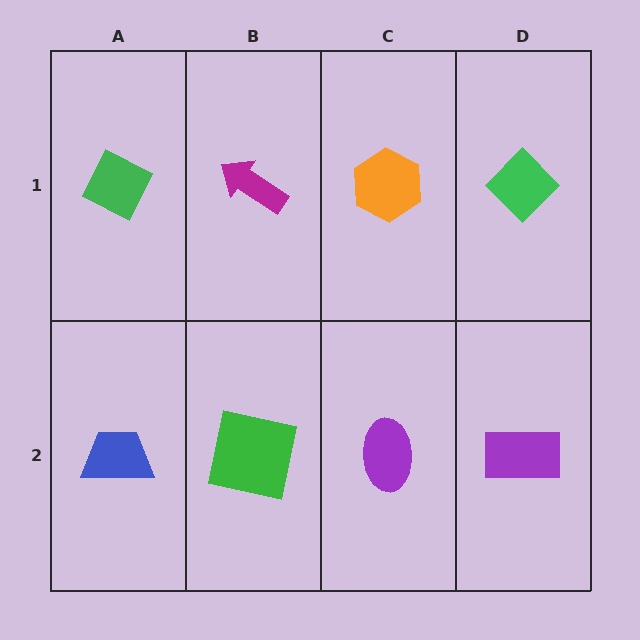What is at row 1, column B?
A magenta arrow.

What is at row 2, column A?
A blue trapezoid.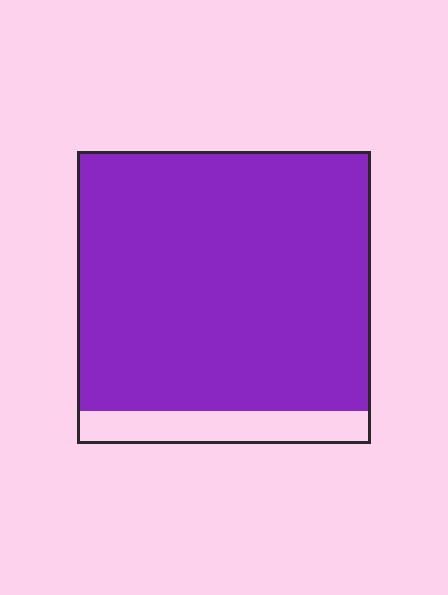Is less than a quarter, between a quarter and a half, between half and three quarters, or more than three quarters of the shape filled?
More than three quarters.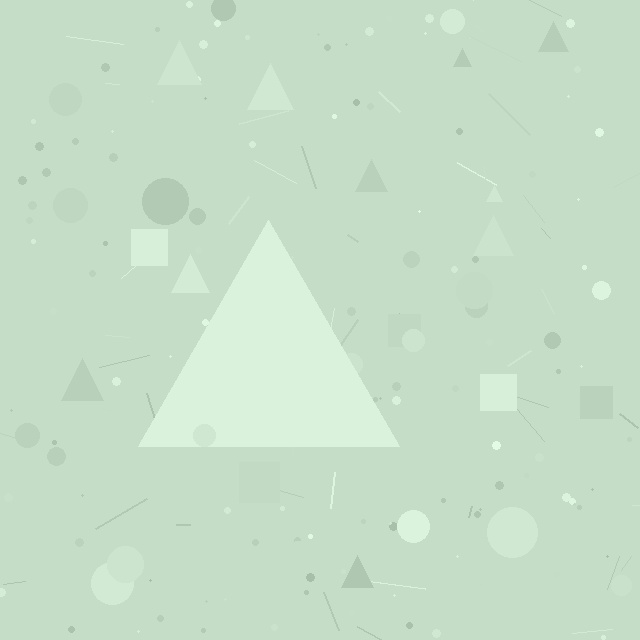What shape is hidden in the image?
A triangle is hidden in the image.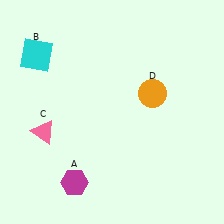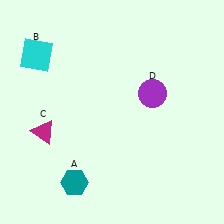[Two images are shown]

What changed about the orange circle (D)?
In Image 1, D is orange. In Image 2, it changed to purple.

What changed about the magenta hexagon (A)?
In Image 1, A is magenta. In Image 2, it changed to teal.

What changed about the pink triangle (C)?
In Image 1, C is pink. In Image 2, it changed to magenta.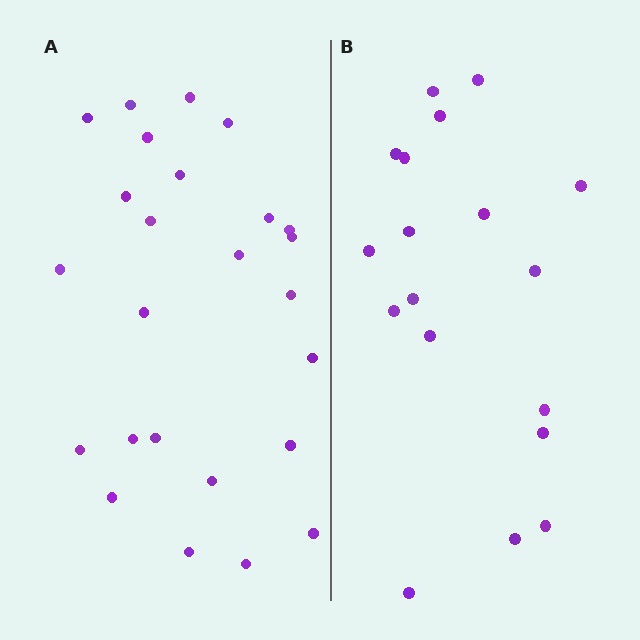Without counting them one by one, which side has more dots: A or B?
Region A (the left region) has more dots.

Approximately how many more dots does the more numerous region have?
Region A has roughly 8 or so more dots than region B.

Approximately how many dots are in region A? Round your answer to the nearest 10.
About 20 dots. (The exact count is 25, which rounds to 20.)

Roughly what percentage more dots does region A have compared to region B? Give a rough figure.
About 40% more.